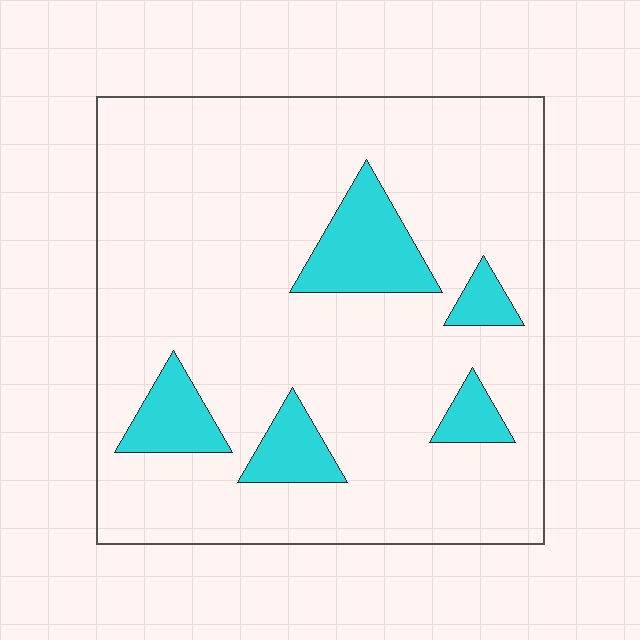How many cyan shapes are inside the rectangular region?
5.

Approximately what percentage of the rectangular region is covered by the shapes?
Approximately 15%.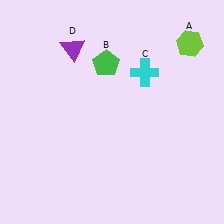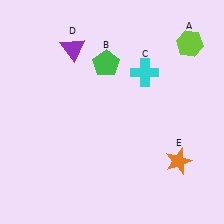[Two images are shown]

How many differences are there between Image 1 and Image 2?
There is 1 difference between the two images.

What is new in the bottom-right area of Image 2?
An orange star (E) was added in the bottom-right area of Image 2.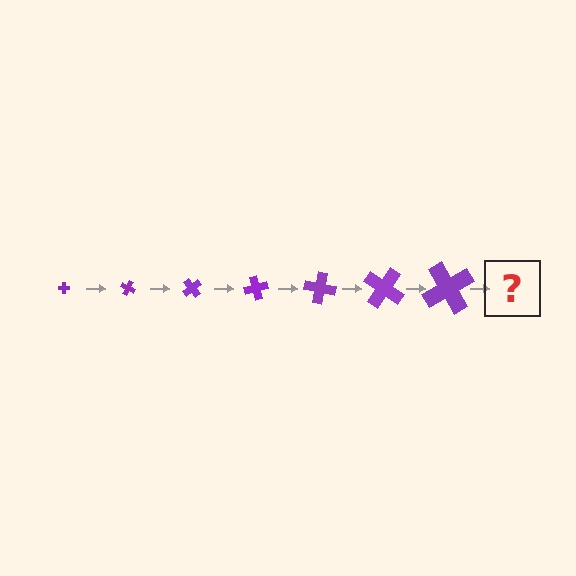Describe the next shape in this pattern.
It should be a cross, larger than the previous one and rotated 175 degrees from the start.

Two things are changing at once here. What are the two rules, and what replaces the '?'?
The two rules are that the cross grows larger each step and it rotates 25 degrees each step. The '?' should be a cross, larger than the previous one and rotated 175 degrees from the start.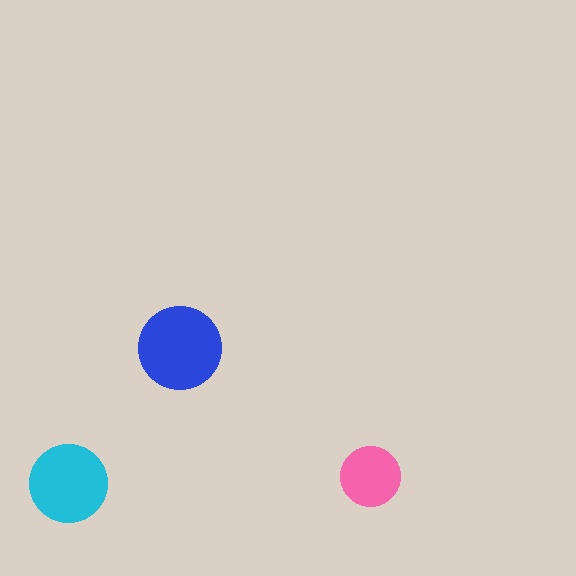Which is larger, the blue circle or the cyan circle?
The blue one.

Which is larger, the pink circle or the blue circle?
The blue one.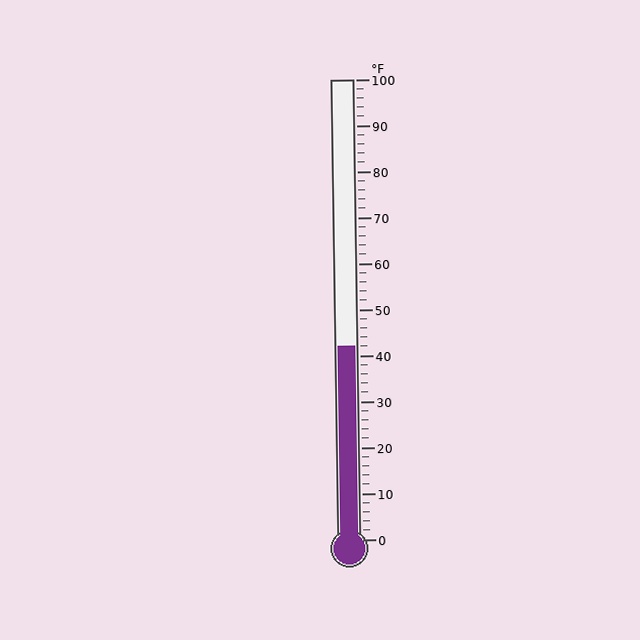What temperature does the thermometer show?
The thermometer shows approximately 42°F.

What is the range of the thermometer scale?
The thermometer scale ranges from 0°F to 100°F.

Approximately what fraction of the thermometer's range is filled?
The thermometer is filled to approximately 40% of its range.